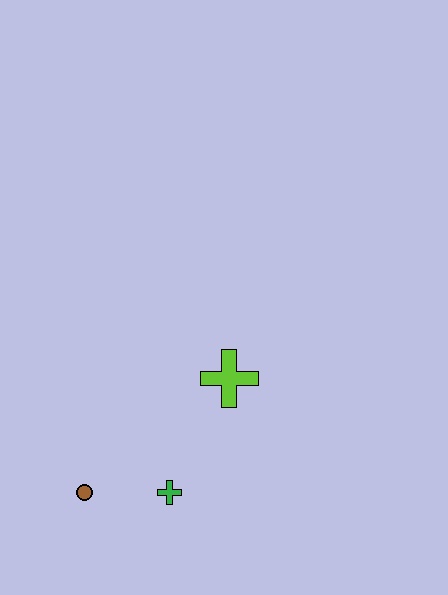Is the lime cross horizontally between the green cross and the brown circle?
No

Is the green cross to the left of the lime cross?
Yes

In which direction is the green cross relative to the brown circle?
The green cross is to the right of the brown circle.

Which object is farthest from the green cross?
The lime cross is farthest from the green cross.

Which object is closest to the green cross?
The brown circle is closest to the green cross.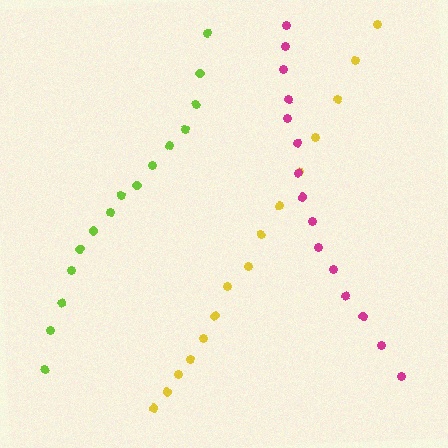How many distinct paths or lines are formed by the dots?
There are 3 distinct paths.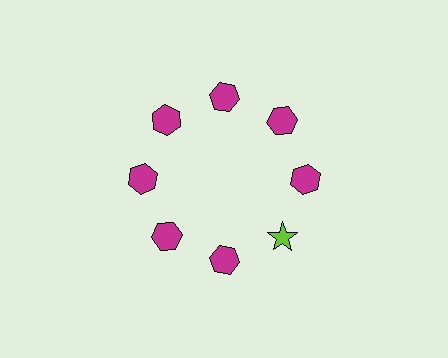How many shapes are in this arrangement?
There are 8 shapes arranged in a ring pattern.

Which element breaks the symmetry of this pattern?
The lime star at roughly the 4 o'clock position breaks the symmetry. All other shapes are magenta hexagons.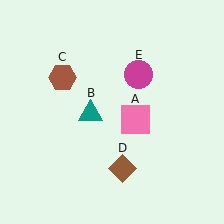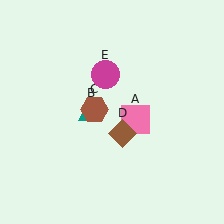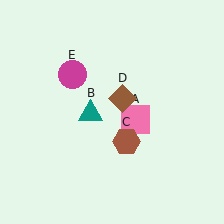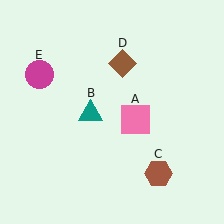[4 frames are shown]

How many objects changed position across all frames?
3 objects changed position: brown hexagon (object C), brown diamond (object D), magenta circle (object E).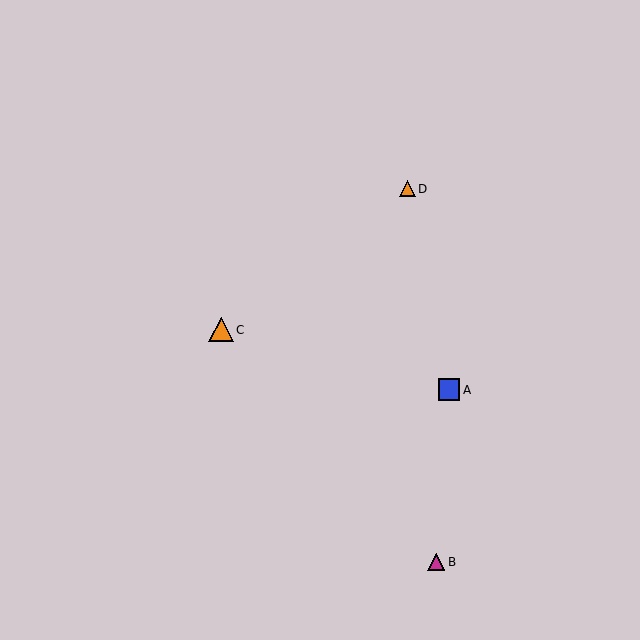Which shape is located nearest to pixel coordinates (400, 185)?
The orange triangle (labeled D) at (407, 189) is nearest to that location.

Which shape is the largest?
The orange triangle (labeled C) is the largest.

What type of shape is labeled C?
Shape C is an orange triangle.